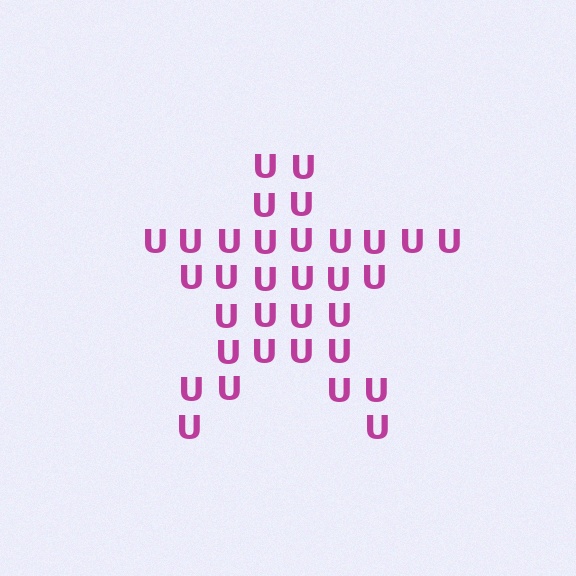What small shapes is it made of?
It is made of small letter U's.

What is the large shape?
The large shape is a star.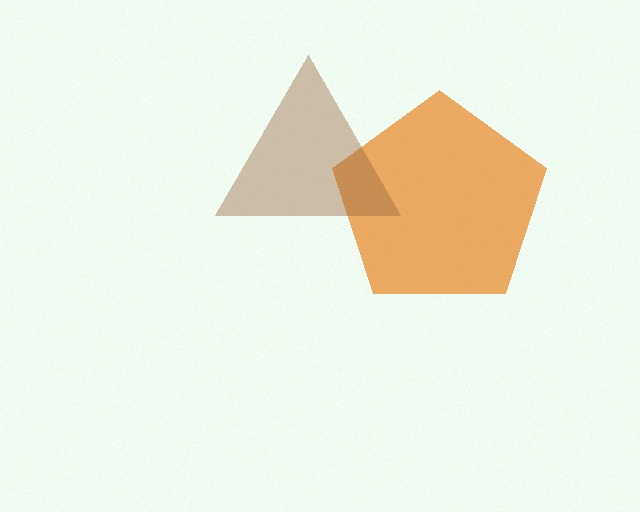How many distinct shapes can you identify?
There are 2 distinct shapes: an orange pentagon, a brown triangle.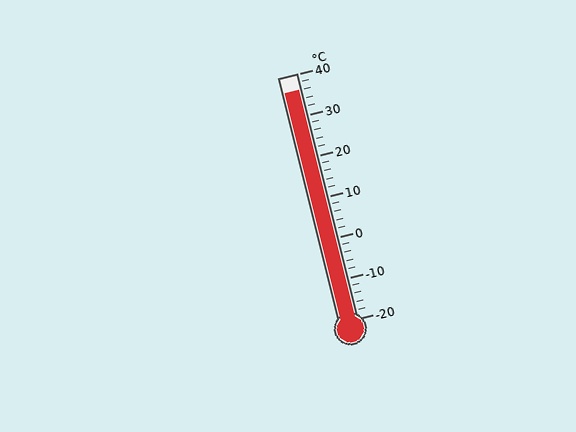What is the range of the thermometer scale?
The thermometer scale ranges from -20°C to 40°C.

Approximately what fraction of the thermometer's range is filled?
The thermometer is filled to approximately 95% of its range.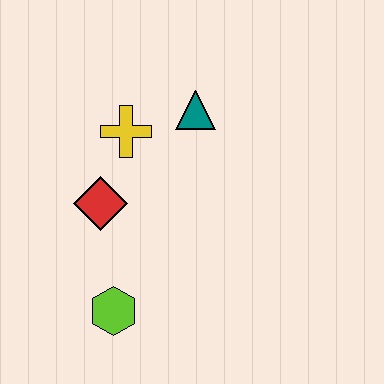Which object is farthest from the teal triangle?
The lime hexagon is farthest from the teal triangle.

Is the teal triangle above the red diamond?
Yes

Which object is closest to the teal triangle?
The yellow cross is closest to the teal triangle.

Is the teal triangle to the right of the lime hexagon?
Yes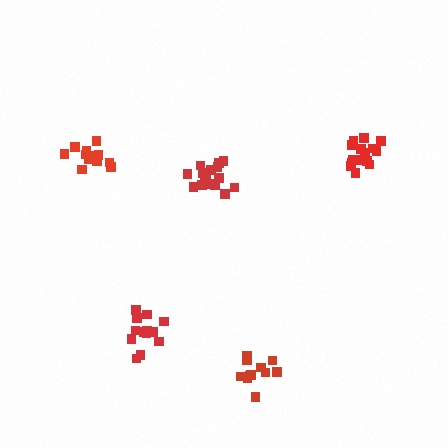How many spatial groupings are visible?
There are 5 spatial groupings.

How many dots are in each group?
Group 1: 13 dots, Group 2: 16 dots, Group 3: 16 dots, Group 4: 11 dots, Group 5: 13 dots (69 total).